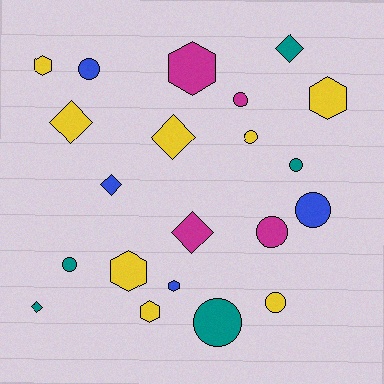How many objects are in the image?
There are 21 objects.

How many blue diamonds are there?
There is 1 blue diamond.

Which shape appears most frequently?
Circle, with 9 objects.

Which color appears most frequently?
Yellow, with 8 objects.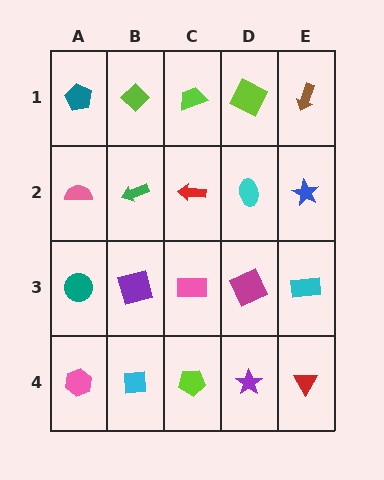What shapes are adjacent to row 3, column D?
A cyan ellipse (row 2, column D), a purple star (row 4, column D), a pink rectangle (row 3, column C), a cyan rectangle (row 3, column E).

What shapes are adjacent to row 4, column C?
A pink rectangle (row 3, column C), a cyan square (row 4, column B), a purple star (row 4, column D).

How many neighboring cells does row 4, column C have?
3.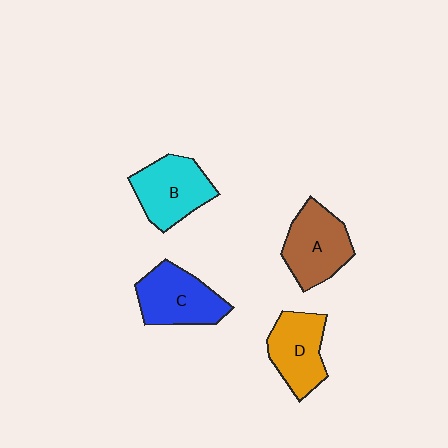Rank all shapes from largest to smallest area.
From largest to smallest: A (brown), B (cyan), C (blue), D (orange).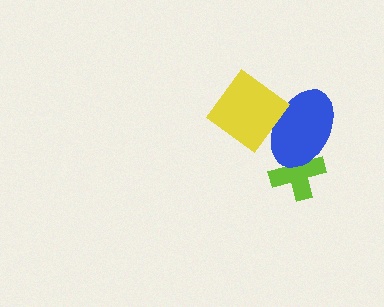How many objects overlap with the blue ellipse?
2 objects overlap with the blue ellipse.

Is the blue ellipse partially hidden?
Yes, it is partially covered by another shape.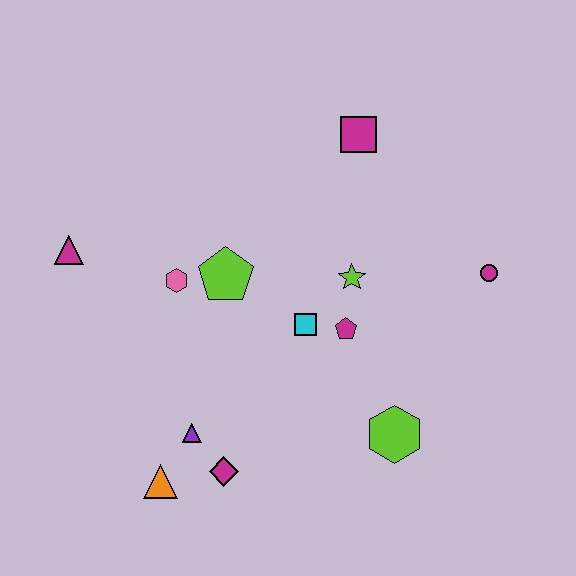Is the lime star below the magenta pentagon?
No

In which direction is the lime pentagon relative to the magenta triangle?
The lime pentagon is to the right of the magenta triangle.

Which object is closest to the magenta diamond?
The purple triangle is closest to the magenta diamond.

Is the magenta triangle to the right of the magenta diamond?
No